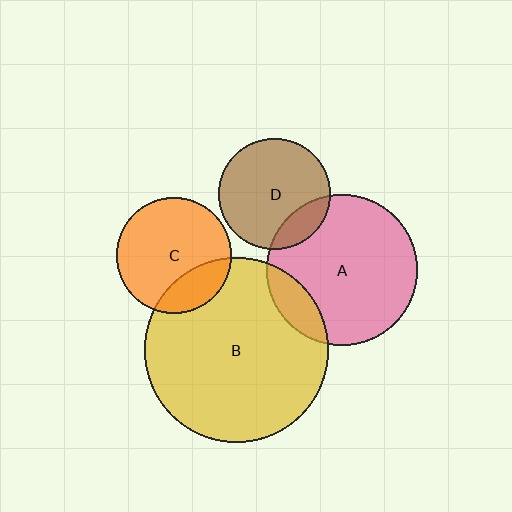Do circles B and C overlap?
Yes.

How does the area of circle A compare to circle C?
Approximately 1.7 times.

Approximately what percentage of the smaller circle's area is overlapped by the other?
Approximately 25%.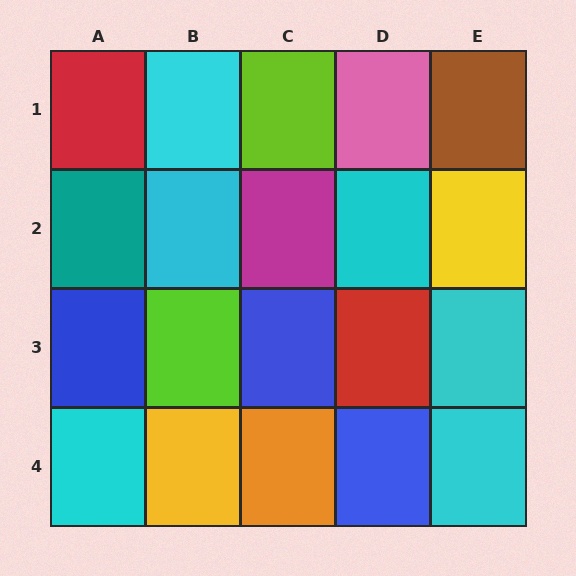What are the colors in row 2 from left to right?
Teal, cyan, magenta, cyan, yellow.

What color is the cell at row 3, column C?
Blue.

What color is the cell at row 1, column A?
Red.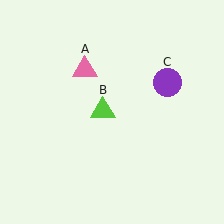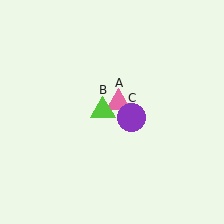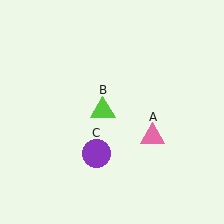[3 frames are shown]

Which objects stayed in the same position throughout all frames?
Lime triangle (object B) remained stationary.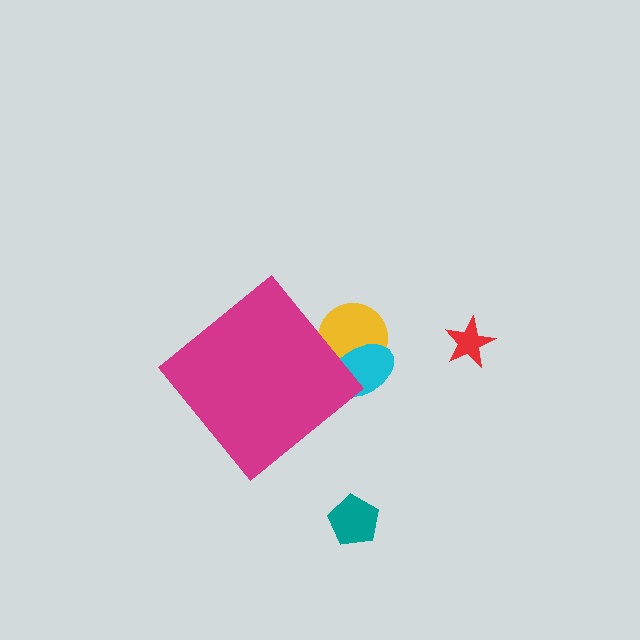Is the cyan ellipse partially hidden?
Yes, the cyan ellipse is partially hidden behind the magenta diamond.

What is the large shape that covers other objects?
A magenta diamond.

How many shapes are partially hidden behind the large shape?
2 shapes are partially hidden.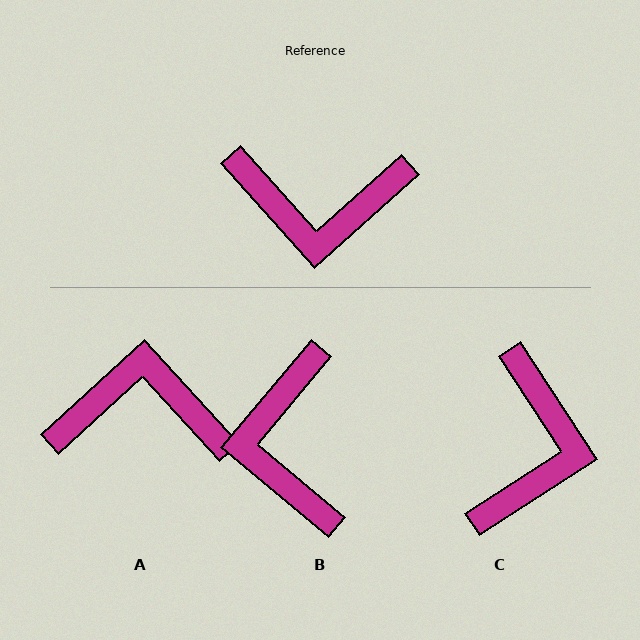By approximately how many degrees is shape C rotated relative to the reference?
Approximately 81 degrees counter-clockwise.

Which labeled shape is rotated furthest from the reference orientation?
A, about 179 degrees away.